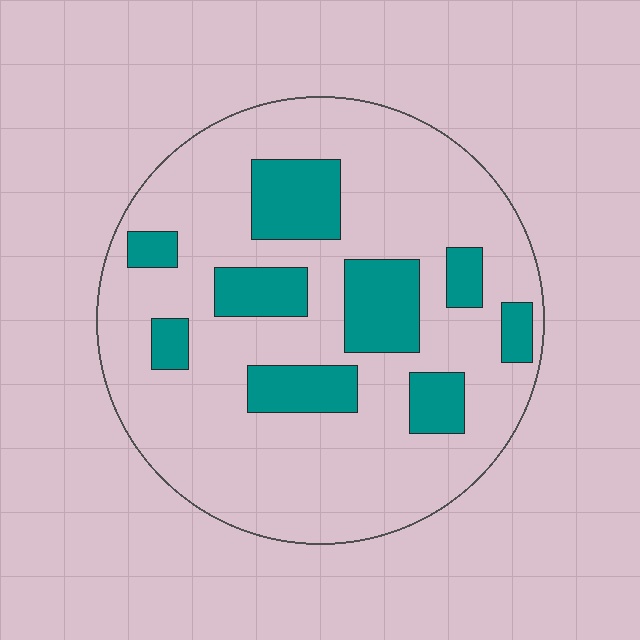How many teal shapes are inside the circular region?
9.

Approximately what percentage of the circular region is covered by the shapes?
Approximately 25%.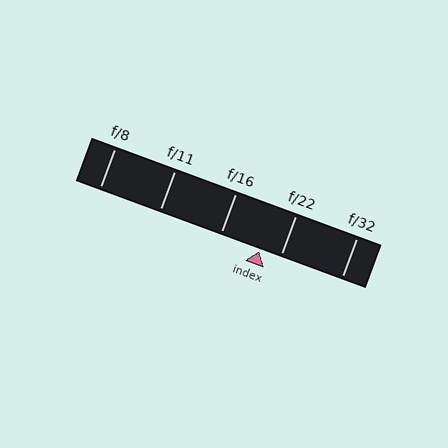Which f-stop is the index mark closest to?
The index mark is closest to f/22.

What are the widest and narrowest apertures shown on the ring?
The widest aperture shown is f/8 and the narrowest is f/32.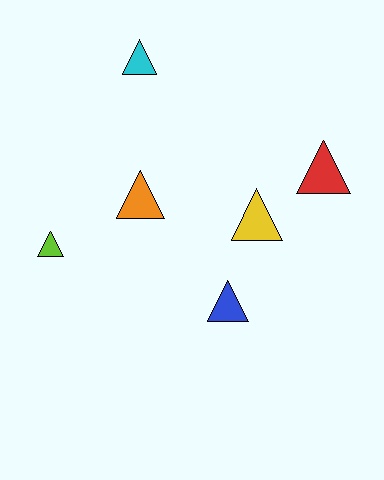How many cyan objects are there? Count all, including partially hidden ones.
There is 1 cyan object.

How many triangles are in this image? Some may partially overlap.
There are 6 triangles.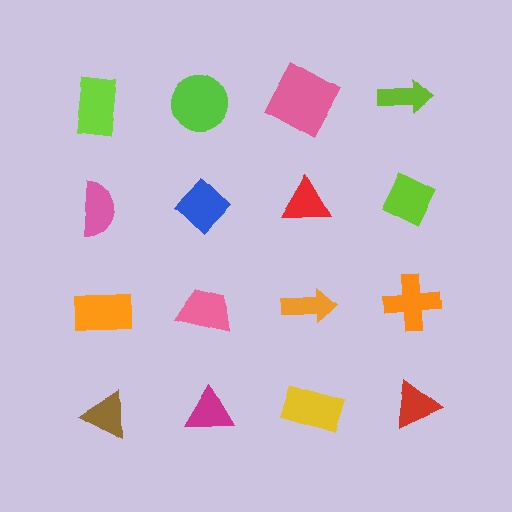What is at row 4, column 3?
A yellow rectangle.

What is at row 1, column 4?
A lime arrow.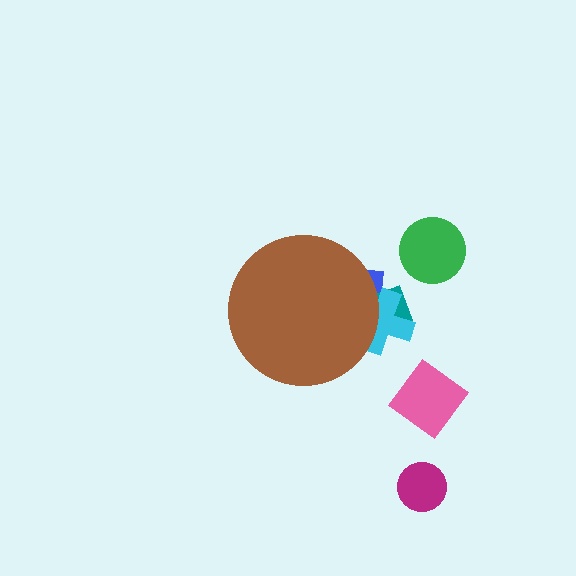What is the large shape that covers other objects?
A brown circle.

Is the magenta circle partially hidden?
No, the magenta circle is fully visible.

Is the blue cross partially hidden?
Yes, the blue cross is partially hidden behind the brown circle.